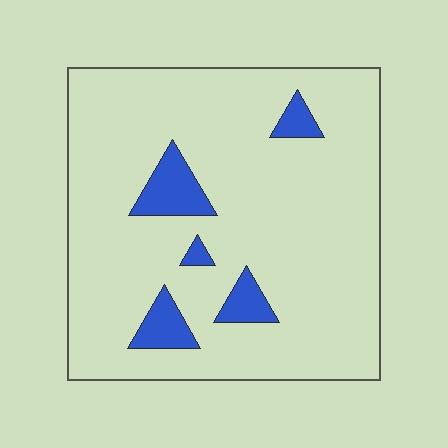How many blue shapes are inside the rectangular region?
5.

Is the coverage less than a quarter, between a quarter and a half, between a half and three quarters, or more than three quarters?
Less than a quarter.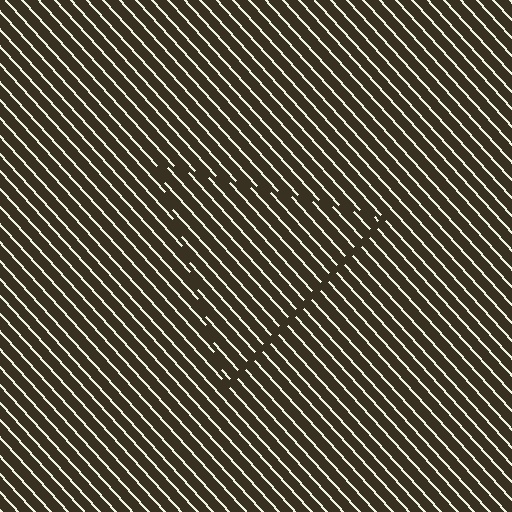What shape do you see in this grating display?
An illusory triangle. The interior of the shape contains the same grating, shifted by half a period — the contour is defined by the phase discontinuity where line-ends from the inner and outer gratings abut.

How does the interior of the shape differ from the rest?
The interior of the shape contains the same grating, shifted by half a period — the contour is defined by the phase discontinuity where line-ends from the inner and outer gratings abut.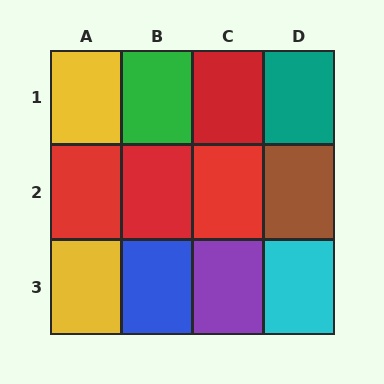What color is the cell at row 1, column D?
Teal.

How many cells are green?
1 cell is green.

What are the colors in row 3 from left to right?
Yellow, blue, purple, cyan.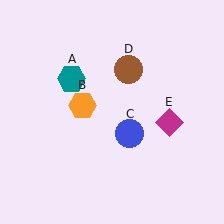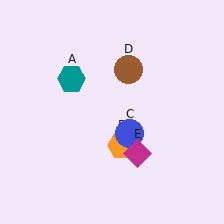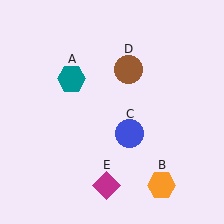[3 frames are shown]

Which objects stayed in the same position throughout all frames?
Teal hexagon (object A) and blue circle (object C) and brown circle (object D) remained stationary.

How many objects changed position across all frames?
2 objects changed position: orange hexagon (object B), magenta diamond (object E).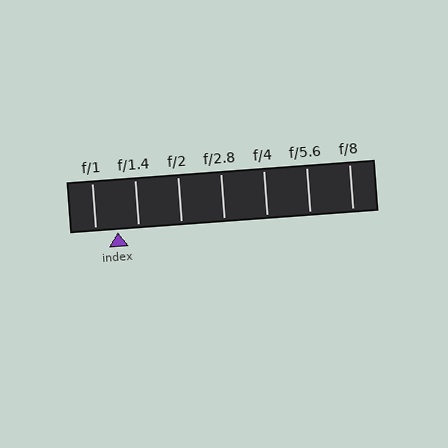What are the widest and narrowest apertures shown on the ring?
The widest aperture shown is f/1 and the narrowest is f/8.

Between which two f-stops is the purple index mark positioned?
The index mark is between f/1 and f/1.4.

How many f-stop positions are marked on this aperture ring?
There are 7 f-stop positions marked.